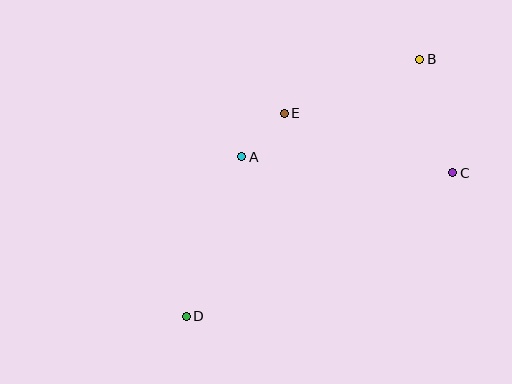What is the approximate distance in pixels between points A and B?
The distance between A and B is approximately 203 pixels.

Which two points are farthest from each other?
Points B and D are farthest from each other.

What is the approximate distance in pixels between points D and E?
The distance between D and E is approximately 226 pixels.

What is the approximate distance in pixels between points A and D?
The distance between A and D is approximately 169 pixels.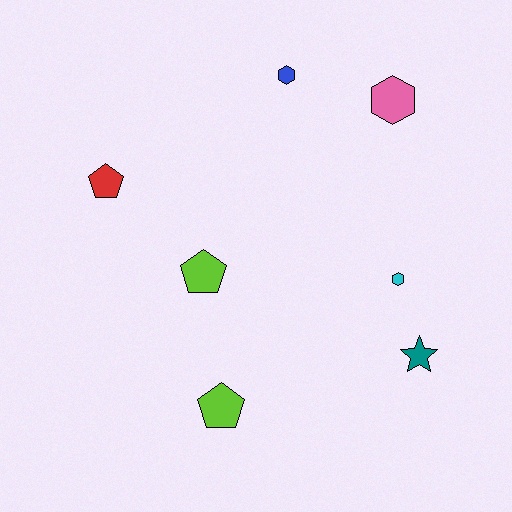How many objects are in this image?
There are 7 objects.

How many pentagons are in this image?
There are 3 pentagons.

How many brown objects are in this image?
There are no brown objects.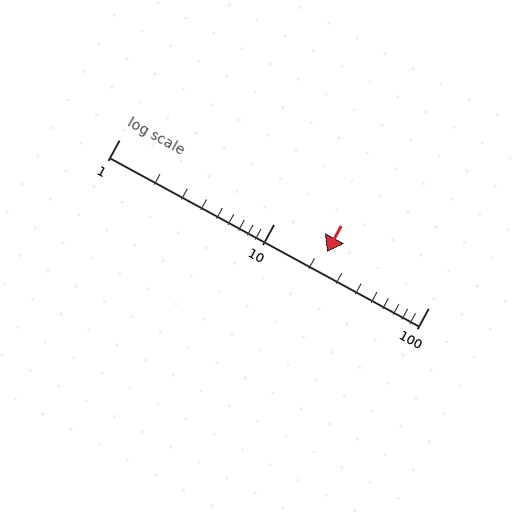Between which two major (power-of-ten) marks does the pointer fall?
The pointer is between 10 and 100.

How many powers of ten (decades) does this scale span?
The scale spans 2 decades, from 1 to 100.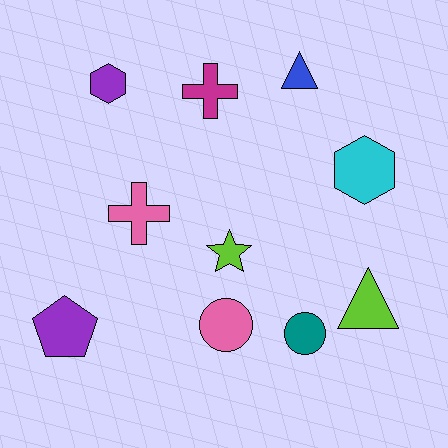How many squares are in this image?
There are no squares.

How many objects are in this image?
There are 10 objects.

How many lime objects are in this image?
There are 2 lime objects.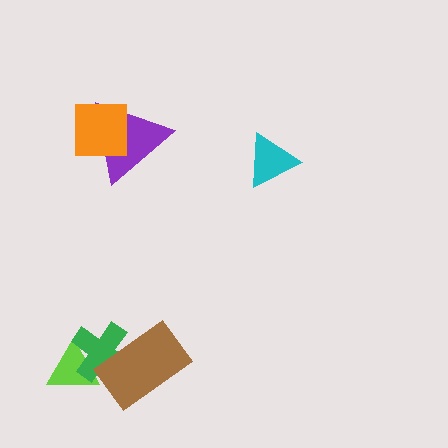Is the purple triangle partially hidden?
Yes, it is partially covered by another shape.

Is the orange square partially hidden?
No, no other shape covers it.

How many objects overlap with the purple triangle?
1 object overlaps with the purple triangle.